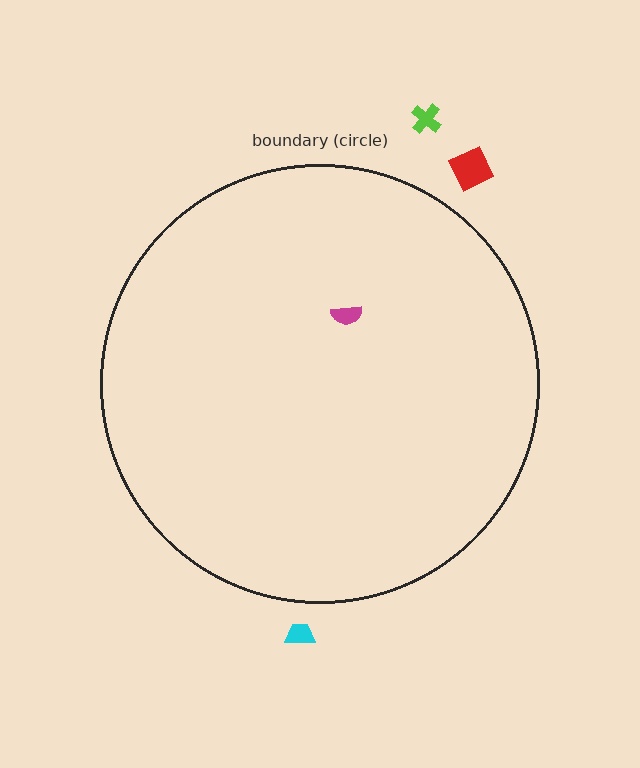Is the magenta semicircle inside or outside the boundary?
Inside.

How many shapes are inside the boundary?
1 inside, 3 outside.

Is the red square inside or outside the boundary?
Outside.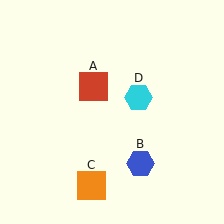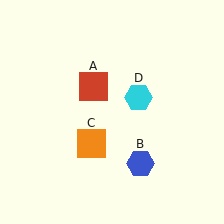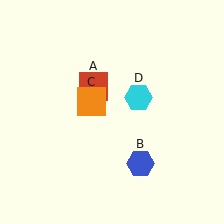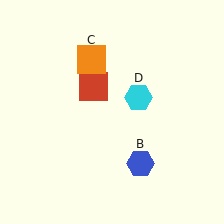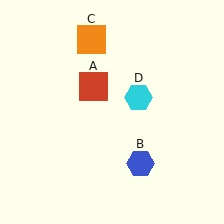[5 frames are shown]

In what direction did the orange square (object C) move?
The orange square (object C) moved up.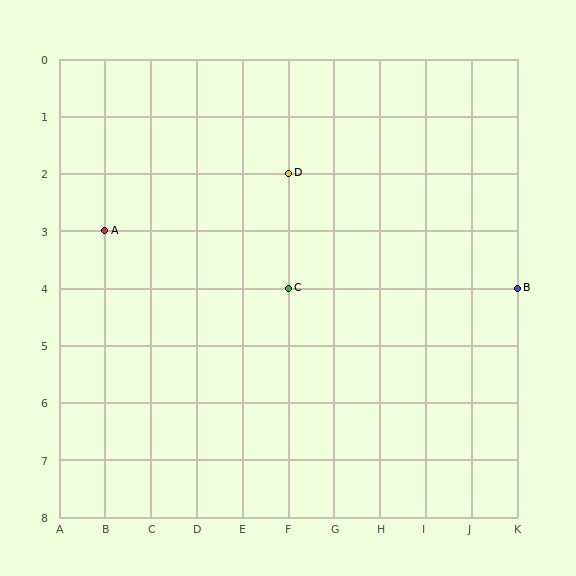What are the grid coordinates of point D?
Point D is at grid coordinates (F, 2).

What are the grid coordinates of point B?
Point B is at grid coordinates (K, 4).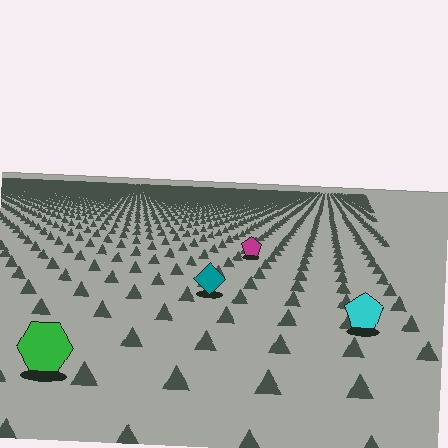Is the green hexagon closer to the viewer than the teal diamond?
Yes. The green hexagon is closer — you can tell from the texture gradient: the ground texture is coarser near it.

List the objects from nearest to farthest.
From nearest to farthest: the green hexagon, the cyan pentagon, the teal diamond, the magenta pentagon.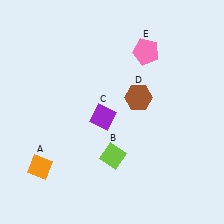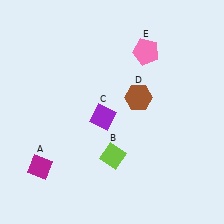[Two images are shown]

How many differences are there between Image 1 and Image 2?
There is 1 difference between the two images.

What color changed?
The diamond (A) changed from orange in Image 1 to magenta in Image 2.